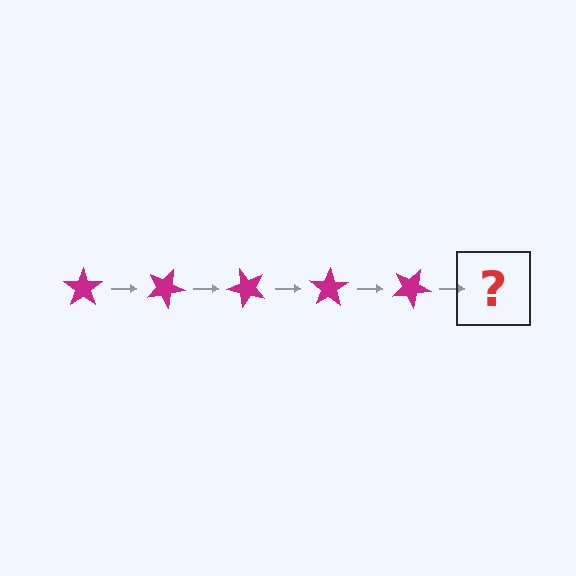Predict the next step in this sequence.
The next step is a magenta star rotated 125 degrees.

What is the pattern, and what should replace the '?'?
The pattern is that the star rotates 25 degrees each step. The '?' should be a magenta star rotated 125 degrees.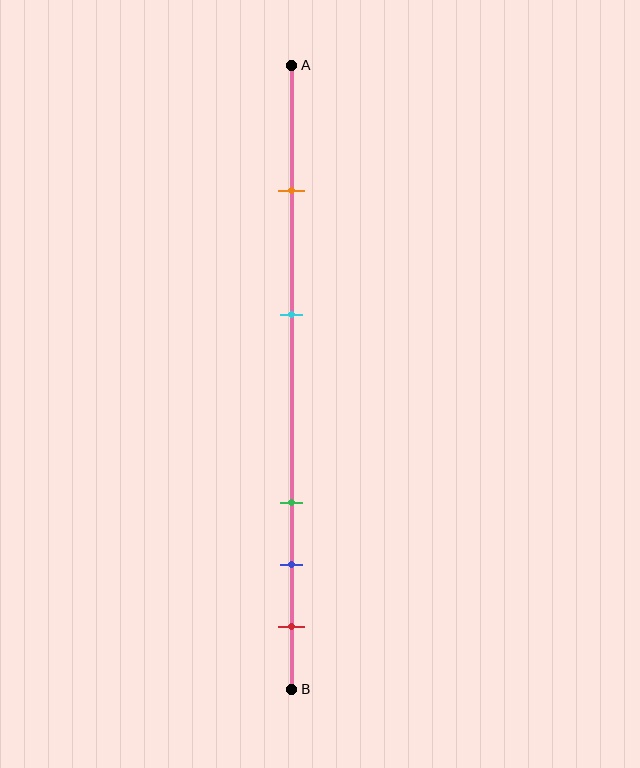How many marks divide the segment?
There are 5 marks dividing the segment.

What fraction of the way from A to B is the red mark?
The red mark is approximately 90% (0.9) of the way from A to B.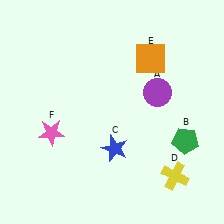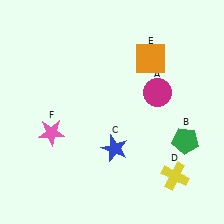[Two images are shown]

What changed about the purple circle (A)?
In Image 1, A is purple. In Image 2, it changed to magenta.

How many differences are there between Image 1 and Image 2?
There is 1 difference between the two images.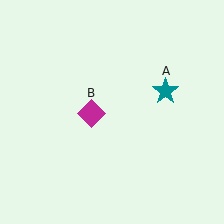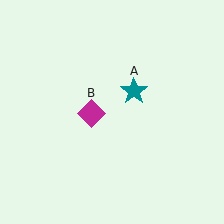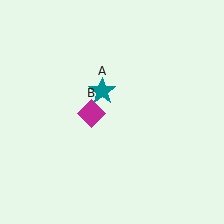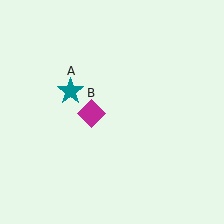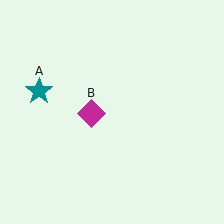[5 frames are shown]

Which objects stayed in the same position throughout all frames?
Magenta diamond (object B) remained stationary.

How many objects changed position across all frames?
1 object changed position: teal star (object A).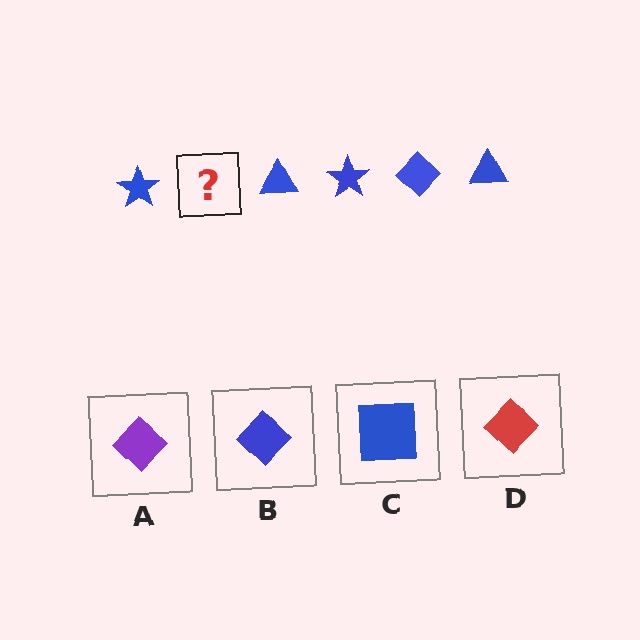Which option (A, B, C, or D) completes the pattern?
B.